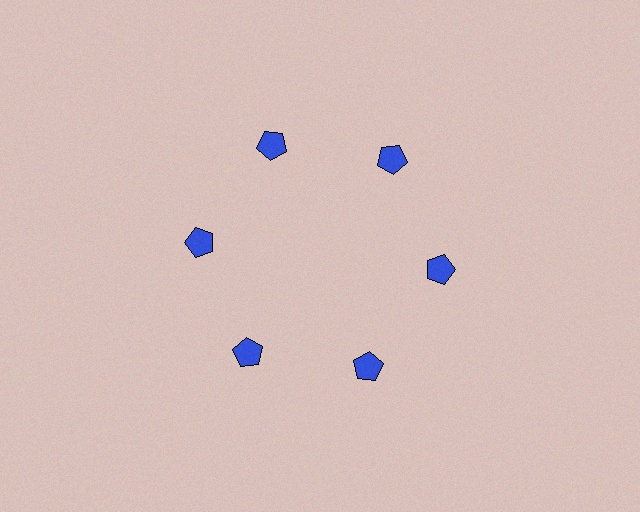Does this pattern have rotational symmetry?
Yes, this pattern has 6-fold rotational symmetry. It looks the same after rotating 60 degrees around the center.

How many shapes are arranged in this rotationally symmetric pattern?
There are 6 shapes, arranged in 6 groups of 1.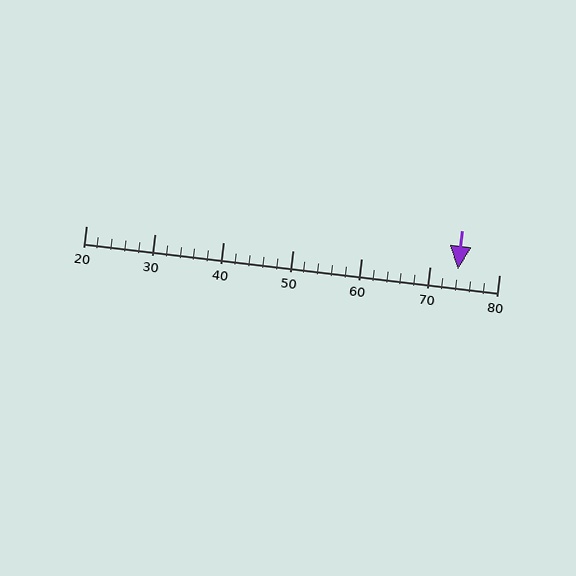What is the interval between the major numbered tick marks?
The major tick marks are spaced 10 units apart.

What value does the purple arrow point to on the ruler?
The purple arrow points to approximately 74.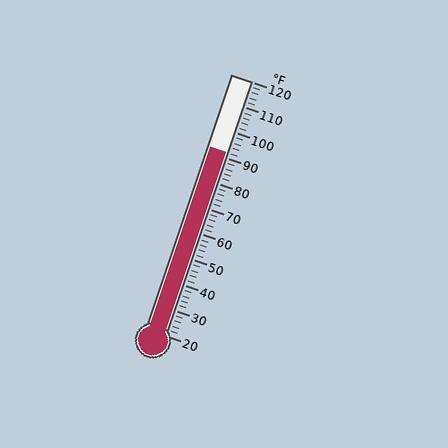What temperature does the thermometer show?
The thermometer shows approximately 92°F.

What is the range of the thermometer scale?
The thermometer scale ranges from 20°F to 120°F.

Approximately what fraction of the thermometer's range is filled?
The thermometer is filled to approximately 70% of its range.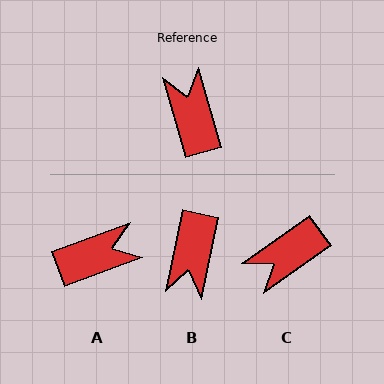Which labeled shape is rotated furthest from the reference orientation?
B, about 153 degrees away.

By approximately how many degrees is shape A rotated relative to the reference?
Approximately 86 degrees clockwise.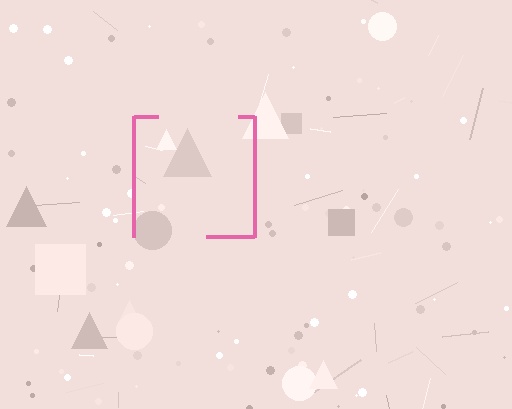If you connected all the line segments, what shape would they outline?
They would outline a square.